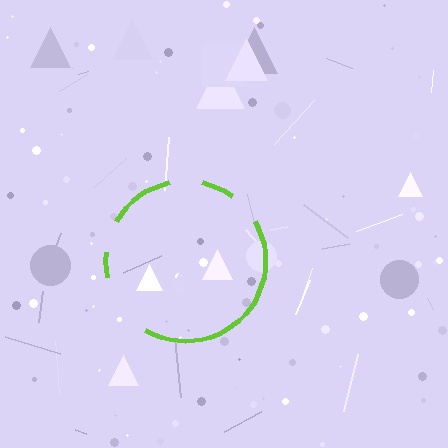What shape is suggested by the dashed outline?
The dashed outline suggests a circle.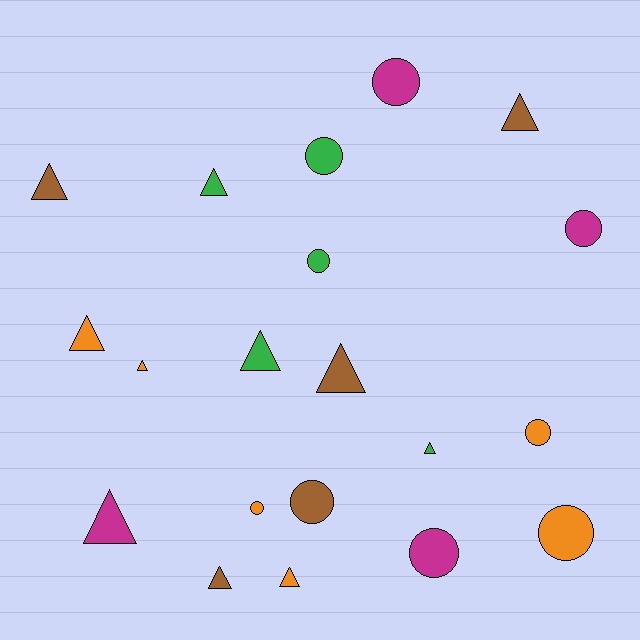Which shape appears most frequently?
Triangle, with 11 objects.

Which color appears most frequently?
Orange, with 6 objects.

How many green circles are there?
There are 2 green circles.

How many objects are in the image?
There are 20 objects.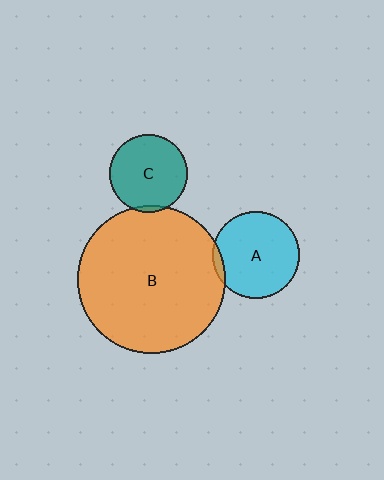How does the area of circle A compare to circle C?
Approximately 1.2 times.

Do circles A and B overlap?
Yes.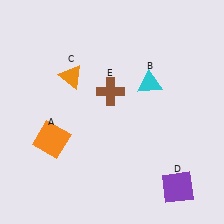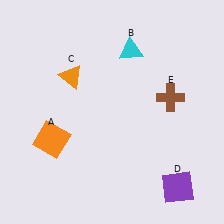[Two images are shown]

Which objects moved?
The objects that moved are: the cyan triangle (B), the brown cross (E).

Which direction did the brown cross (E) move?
The brown cross (E) moved right.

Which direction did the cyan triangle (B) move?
The cyan triangle (B) moved up.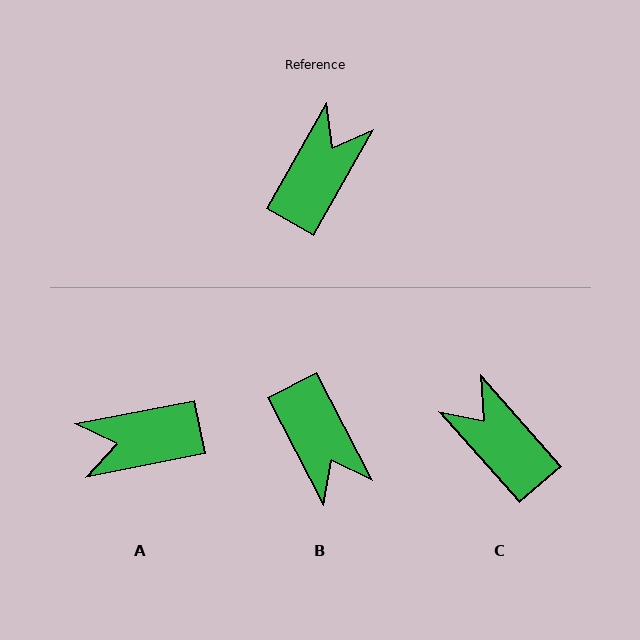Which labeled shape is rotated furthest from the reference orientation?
A, about 131 degrees away.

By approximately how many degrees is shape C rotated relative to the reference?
Approximately 71 degrees counter-clockwise.